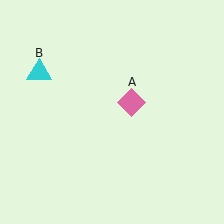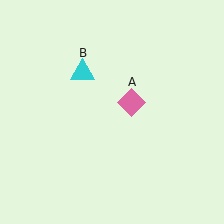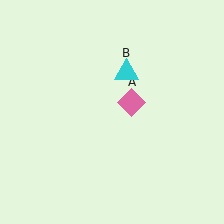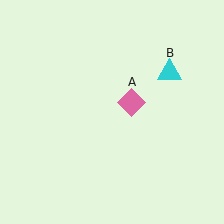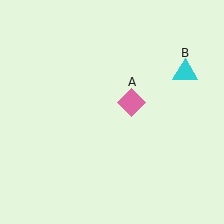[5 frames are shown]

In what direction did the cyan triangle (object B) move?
The cyan triangle (object B) moved right.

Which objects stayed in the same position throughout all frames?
Pink diamond (object A) remained stationary.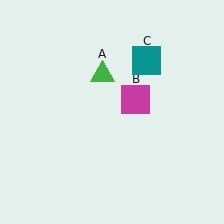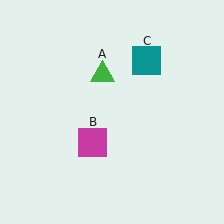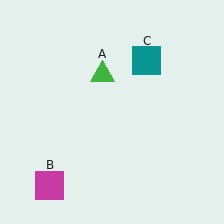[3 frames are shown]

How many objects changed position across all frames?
1 object changed position: magenta square (object B).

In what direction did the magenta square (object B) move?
The magenta square (object B) moved down and to the left.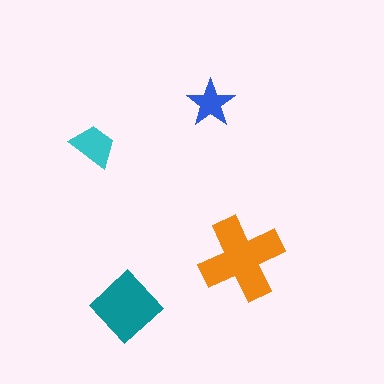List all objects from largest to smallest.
The orange cross, the teal diamond, the cyan trapezoid, the blue star.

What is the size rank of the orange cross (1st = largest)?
1st.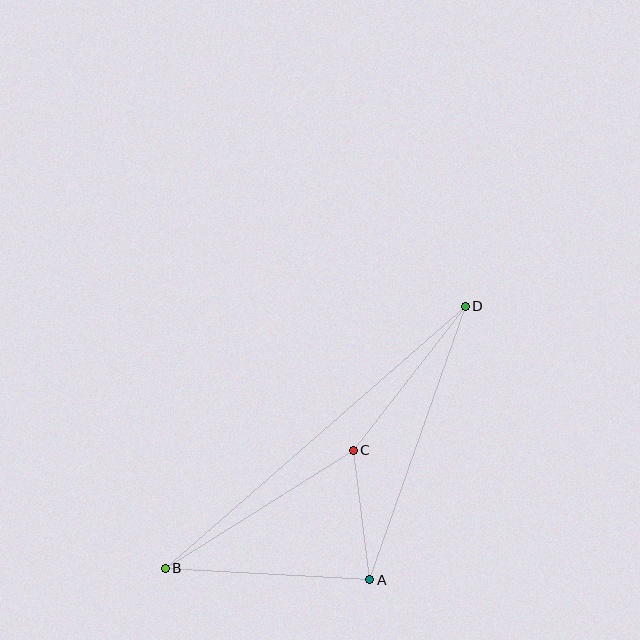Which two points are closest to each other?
Points A and C are closest to each other.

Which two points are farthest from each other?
Points B and D are farthest from each other.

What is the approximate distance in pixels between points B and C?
The distance between B and C is approximately 222 pixels.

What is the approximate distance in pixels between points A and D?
The distance between A and D is approximately 289 pixels.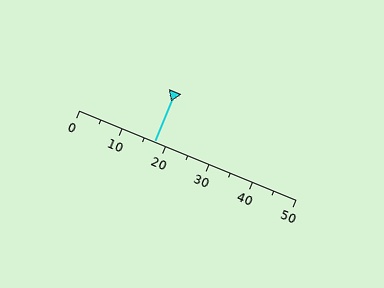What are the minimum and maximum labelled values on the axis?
The axis runs from 0 to 50.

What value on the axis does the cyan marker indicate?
The marker indicates approximately 17.5.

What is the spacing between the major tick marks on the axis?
The major ticks are spaced 10 apart.